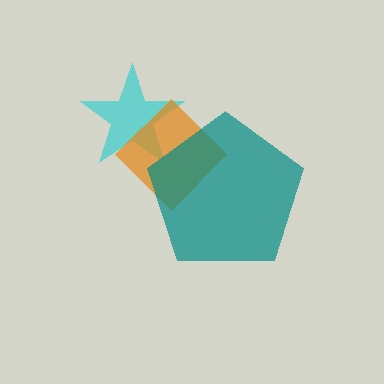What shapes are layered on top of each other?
The layered shapes are: a cyan star, an orange diamond, a teal pentagon.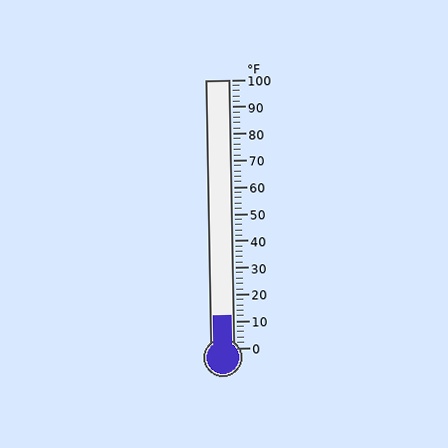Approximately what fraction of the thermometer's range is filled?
The thermometer is filled to approximately 10% of its range.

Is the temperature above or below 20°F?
The temperature is below 20°F.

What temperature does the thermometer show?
The thermometer shows approximately 12°F.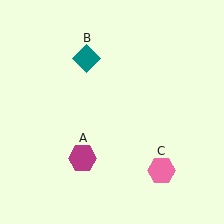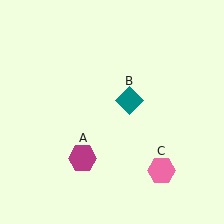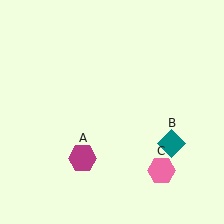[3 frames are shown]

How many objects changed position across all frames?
1 object changed position: teal diamond (object B).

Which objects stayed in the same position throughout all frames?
Magenta hexagon (object A) and pink hexagon (object C) remained stationary.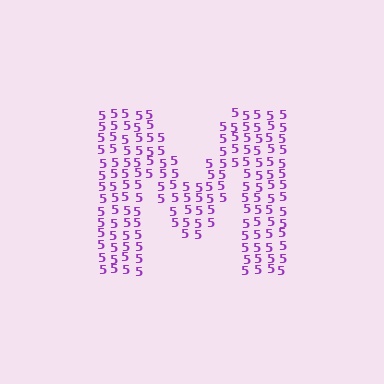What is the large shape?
The large shape is the letter M.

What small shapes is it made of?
It is made of small digit 5's.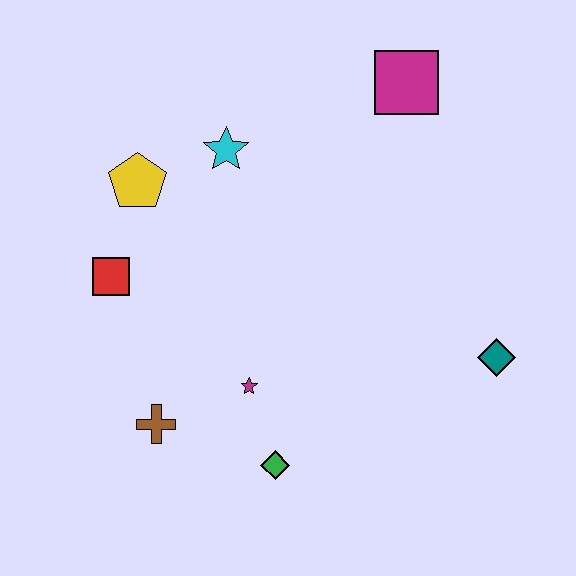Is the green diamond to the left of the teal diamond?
Yes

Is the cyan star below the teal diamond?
No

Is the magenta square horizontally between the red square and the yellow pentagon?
No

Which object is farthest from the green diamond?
The magenta square is farthest from the green diamond.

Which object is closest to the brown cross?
The magenta star is closest to the brown cross.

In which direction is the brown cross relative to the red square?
The brown cross is below the red square.